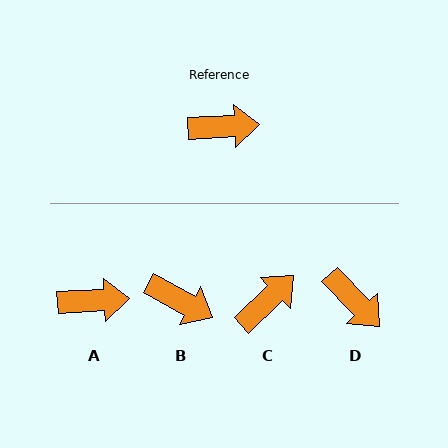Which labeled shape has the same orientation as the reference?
A.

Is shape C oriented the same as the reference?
No, it is off by about 41 degrees.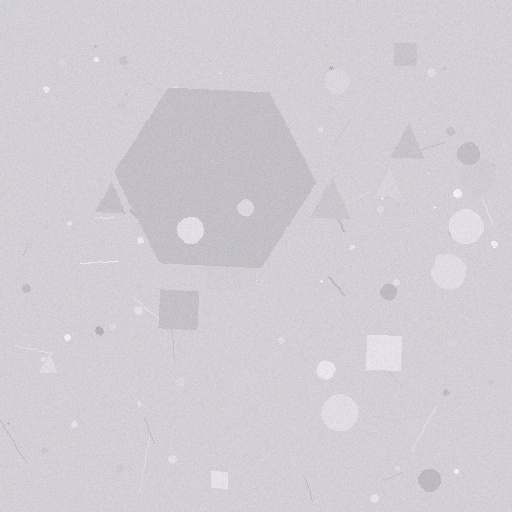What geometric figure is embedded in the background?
A hexagon is embedded in the background.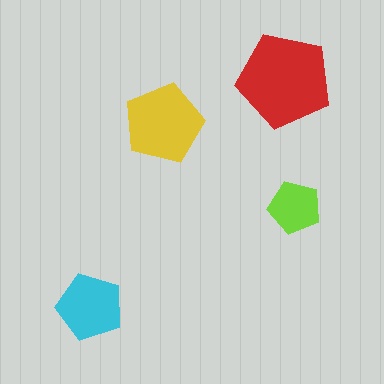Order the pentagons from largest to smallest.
the red one, the yellow one, the cyan one, the lime one.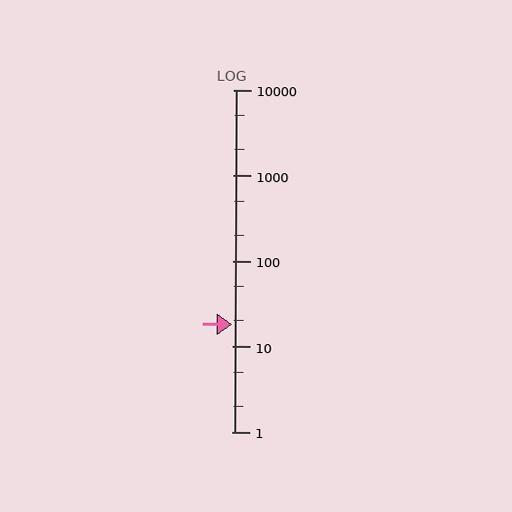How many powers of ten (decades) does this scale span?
The scale spans 4 decades, from 1 to 10000.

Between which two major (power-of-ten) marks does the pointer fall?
The pointer is between 10 and 100.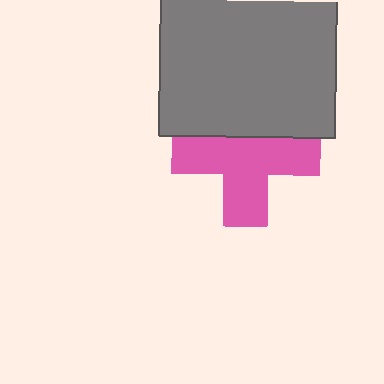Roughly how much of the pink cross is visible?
Most of it is visible (roughly 69%).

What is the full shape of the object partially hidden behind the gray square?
The partially hidden object is a pink cross.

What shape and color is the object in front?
The object in front is a gray square.